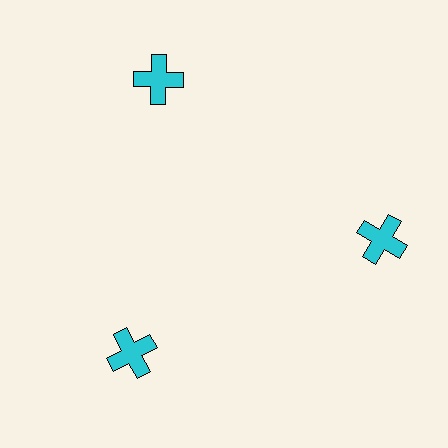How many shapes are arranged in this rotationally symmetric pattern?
There are 3 shapes, arranged in 3 groups of 1.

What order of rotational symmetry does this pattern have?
This pattern has 3-fold rotational symmetry.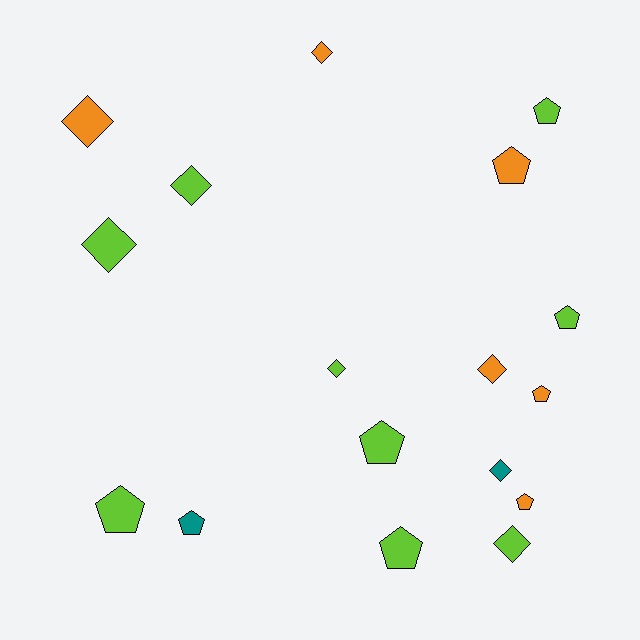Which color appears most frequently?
Lime, with 9 objects.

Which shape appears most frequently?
Pentagon, with 9 objects.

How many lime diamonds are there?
There are 4 lime diamonds.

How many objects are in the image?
There are 17 objects.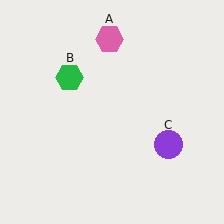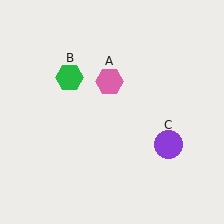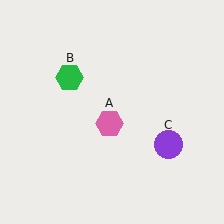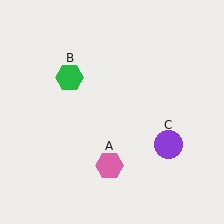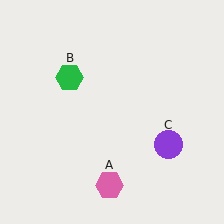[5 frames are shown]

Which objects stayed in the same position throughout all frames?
Green hexagon (object B) and purple circle (object C) remained stationary.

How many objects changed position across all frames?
1 object changed position: pink hexagon (object A).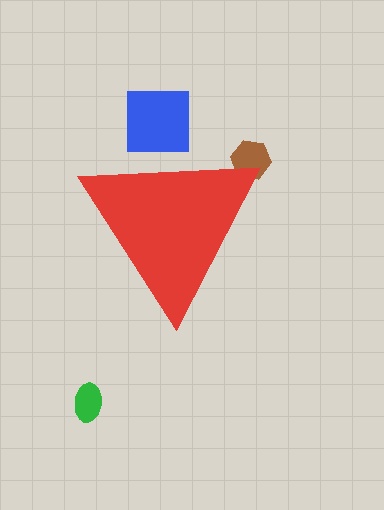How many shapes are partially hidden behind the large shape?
2 shapes are partially hidden.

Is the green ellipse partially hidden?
No, the green ellipse is fully visible.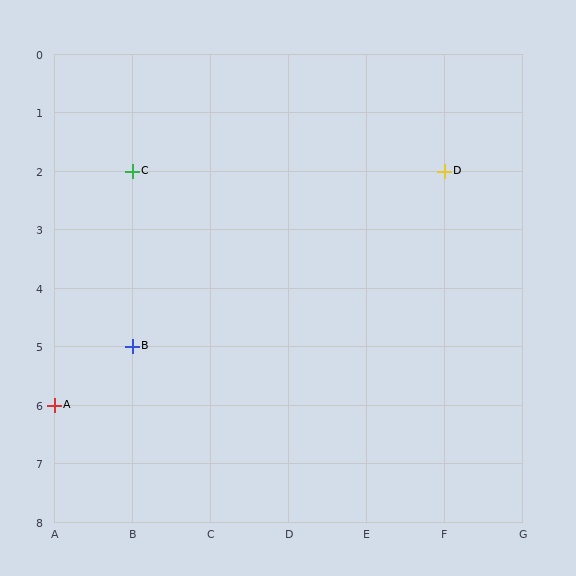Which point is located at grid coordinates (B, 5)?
Point B is at (B, 5).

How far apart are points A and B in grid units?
Points A and B are 1 column and 1 row apart (about 1.4 grid units diagonally).